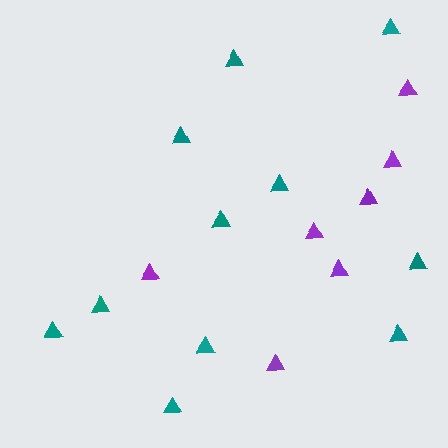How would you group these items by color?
There are 2 groups: one group of purple triangles (7) and one group of teal triangles (11).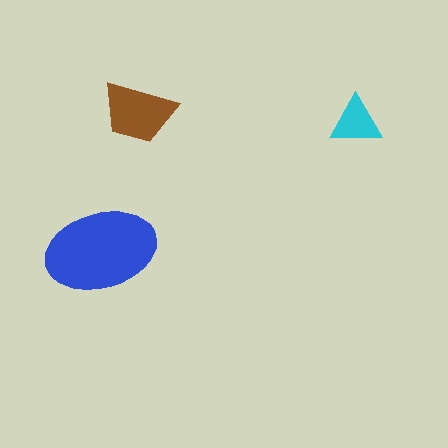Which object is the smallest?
The cyan triangle.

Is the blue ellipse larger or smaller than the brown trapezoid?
Larger.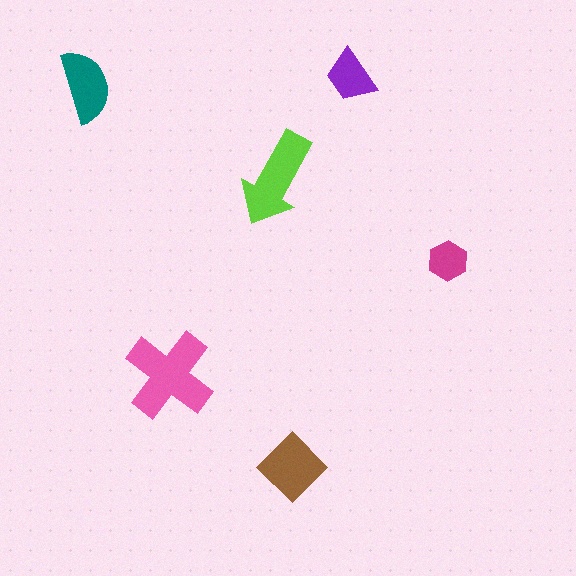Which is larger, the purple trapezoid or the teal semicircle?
The teal semicircle.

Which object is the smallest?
The magenta hexagon.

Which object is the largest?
The pink cross.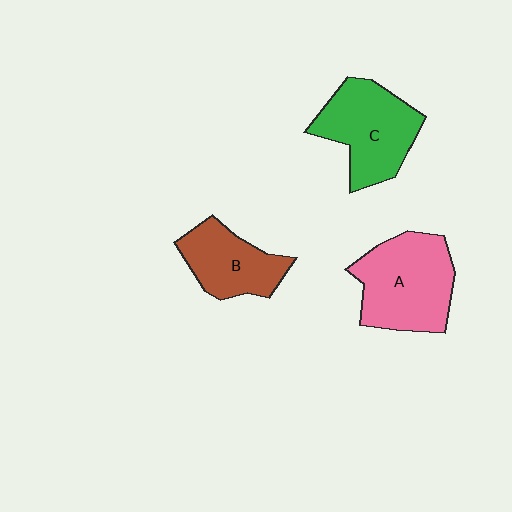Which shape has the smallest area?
Shape B (brown).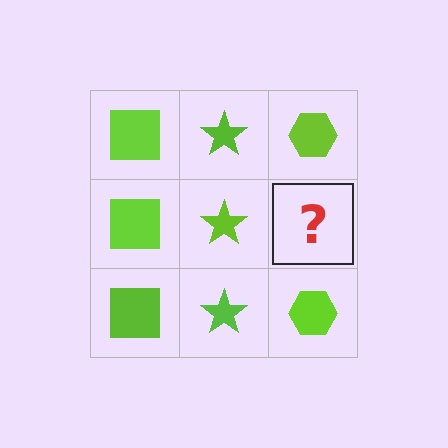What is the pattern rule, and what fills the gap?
The rule is that each column has a consistent shape. The gap should be filled with a lime hexagon.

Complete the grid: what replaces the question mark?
The question mark should be replaced with a lime hexagon.